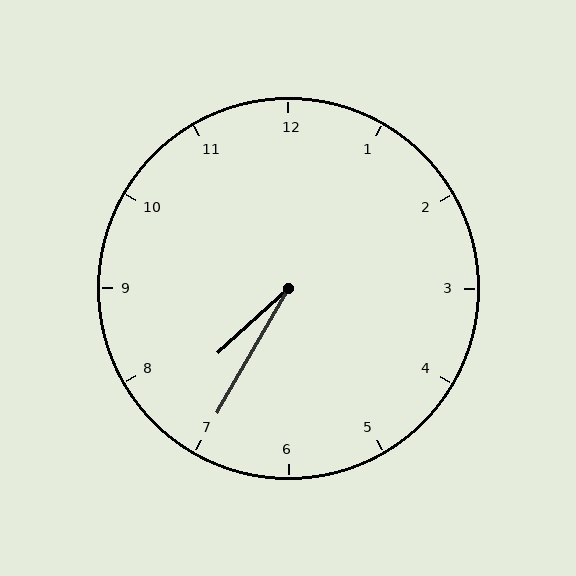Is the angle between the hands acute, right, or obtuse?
It is acute.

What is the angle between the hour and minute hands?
Approximately 18 degrees.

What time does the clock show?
7:35.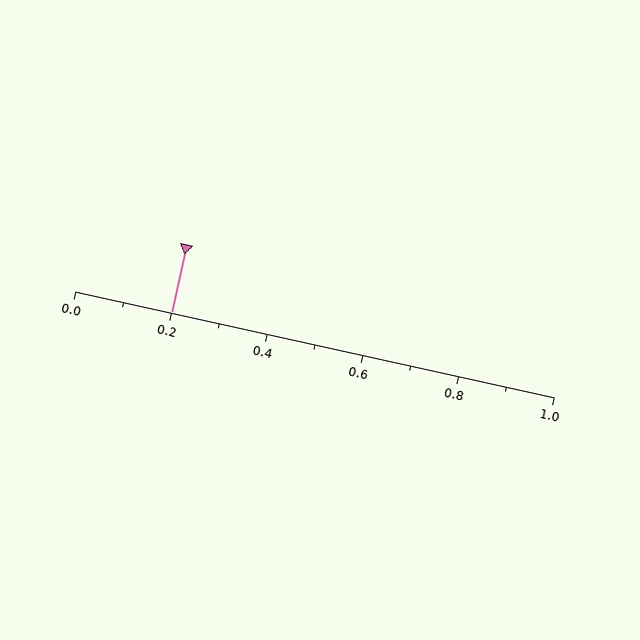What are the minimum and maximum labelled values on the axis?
The axis runs from 0.0 to 1.0.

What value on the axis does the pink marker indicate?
The marker indicates approximately 0.2.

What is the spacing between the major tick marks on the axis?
The major ticks are spaced 0.2 apart.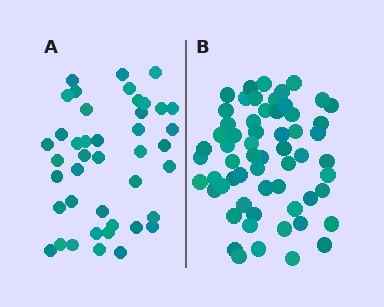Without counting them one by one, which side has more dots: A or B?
Region B (the right region) has more dots.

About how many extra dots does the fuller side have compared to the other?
Region B has approximately 20 more dots than region A.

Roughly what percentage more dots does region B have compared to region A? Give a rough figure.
About 45% more.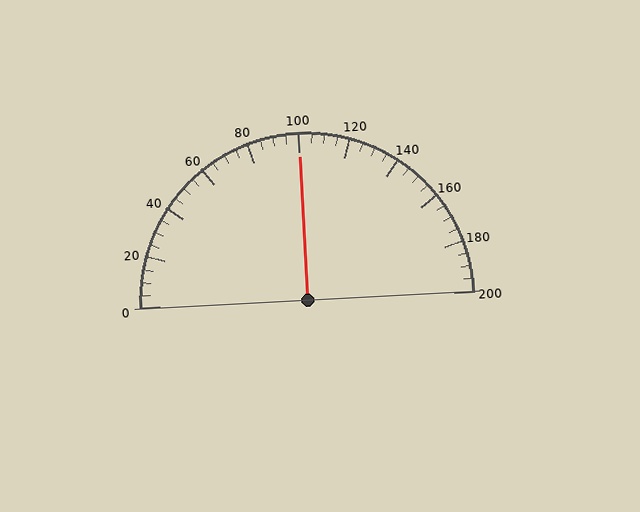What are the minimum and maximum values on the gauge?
The gauge ranges from 0 to 200.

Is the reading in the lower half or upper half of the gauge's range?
The reading is in the upper half of the range (0 to 200).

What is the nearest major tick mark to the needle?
The nearest major tick mark is 100.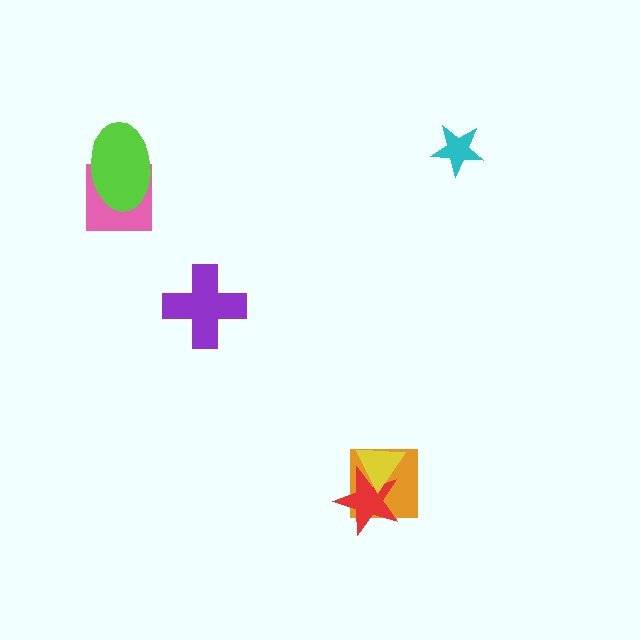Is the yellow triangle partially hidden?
No, no other shape covers it.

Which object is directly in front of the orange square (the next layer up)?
The red star is directly in front of the orange square.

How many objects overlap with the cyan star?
0 objects overlap with the cyan star.